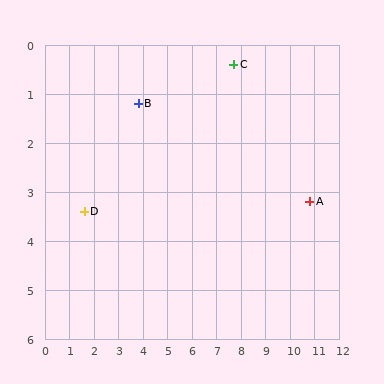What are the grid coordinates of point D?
Point D is at approximately (1.6, 3.4).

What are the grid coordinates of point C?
Point C is at approximately (7.7, 0.4).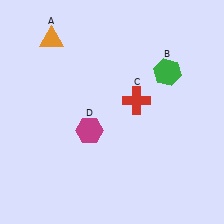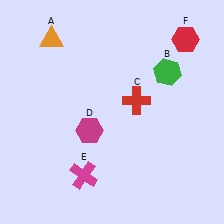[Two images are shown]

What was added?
A magenta cross (E), a red hexagon (F) were added in Image 2.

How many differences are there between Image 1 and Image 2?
There are 2 differences between the two images.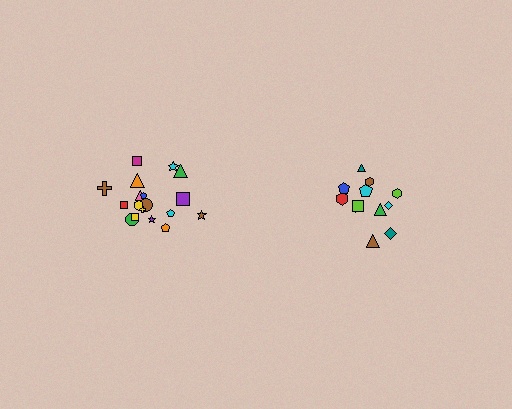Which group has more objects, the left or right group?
The left group.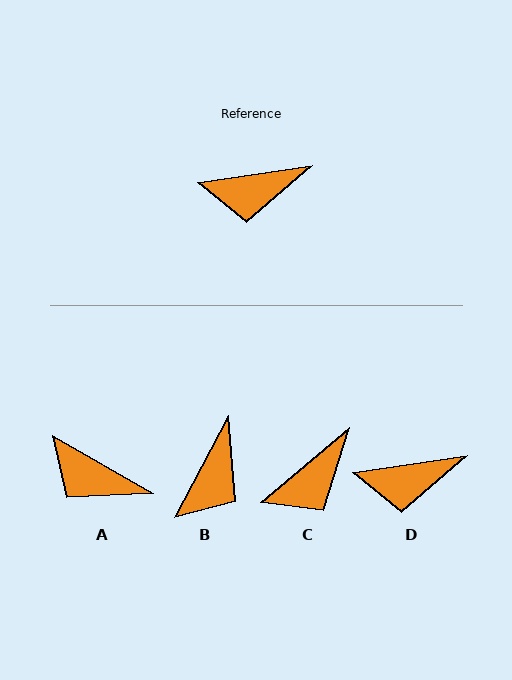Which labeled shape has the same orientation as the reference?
D.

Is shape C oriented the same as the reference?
No, it is off by about 32 degrees.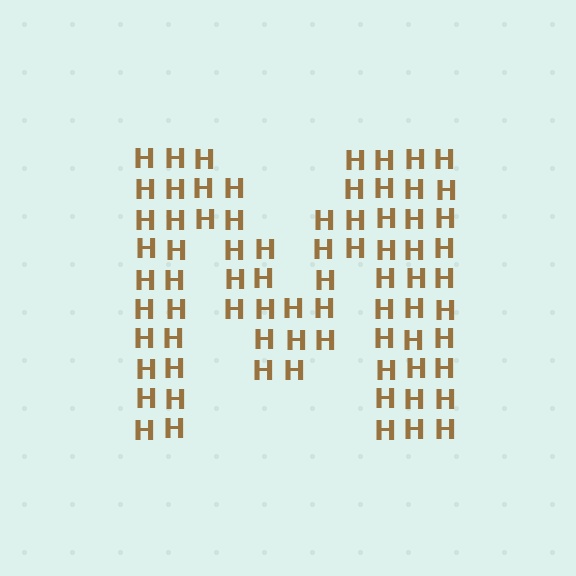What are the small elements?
The small elements are letter H's.